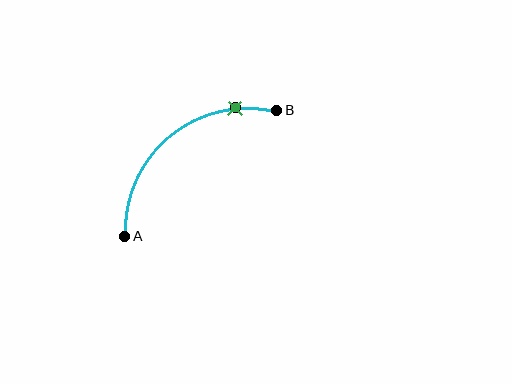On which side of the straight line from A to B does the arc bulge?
The arc bulges above and to the left of the straight line connecting A and B.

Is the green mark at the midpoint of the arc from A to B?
No. The green mark lies on the arc but is closer to endpoint B. The arc midpoint would be at the point on the curve equidistant along the arc from both A and B.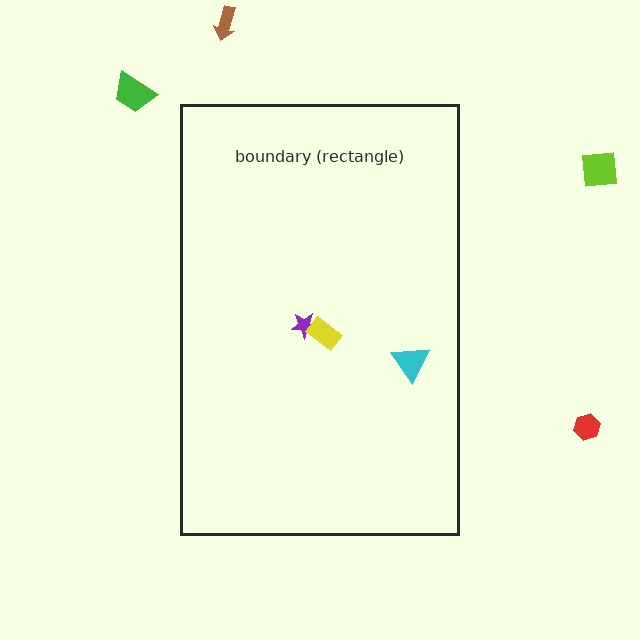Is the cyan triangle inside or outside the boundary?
Inside.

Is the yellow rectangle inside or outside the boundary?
Inside.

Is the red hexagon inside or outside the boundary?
Outside.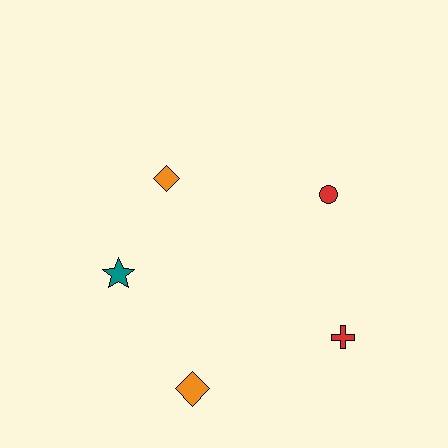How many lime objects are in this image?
There are no lime objects.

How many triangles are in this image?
There are no triangles.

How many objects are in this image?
There are 5 objects.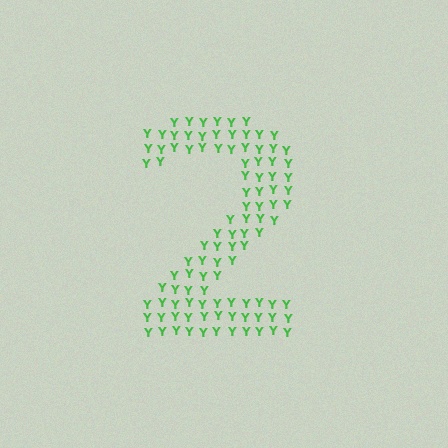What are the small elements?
The small elements are letter Y's.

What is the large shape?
The large shape is the digit 2.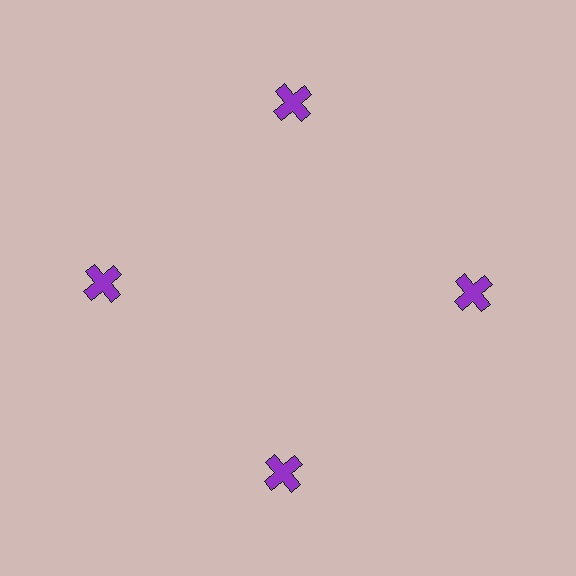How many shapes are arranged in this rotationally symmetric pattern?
There are 4 shapes, arranged in 4 groups of 1.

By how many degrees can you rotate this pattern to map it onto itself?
The pattern maps onto itself every 90 degrees of rotation.